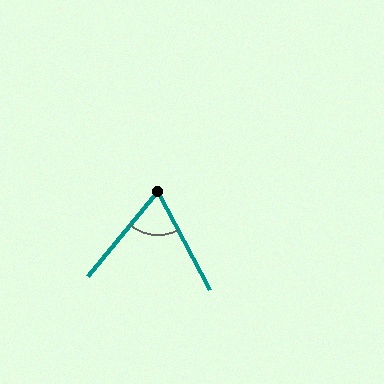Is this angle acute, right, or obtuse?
It is acute.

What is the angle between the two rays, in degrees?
Approximately 67 degrees.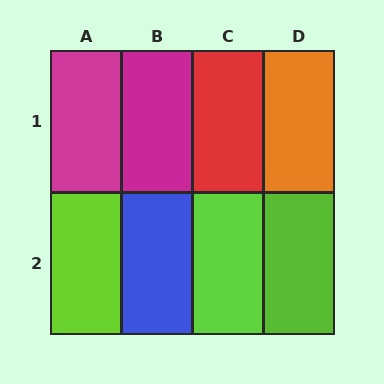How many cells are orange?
1 cell is orange.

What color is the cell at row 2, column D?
Lime.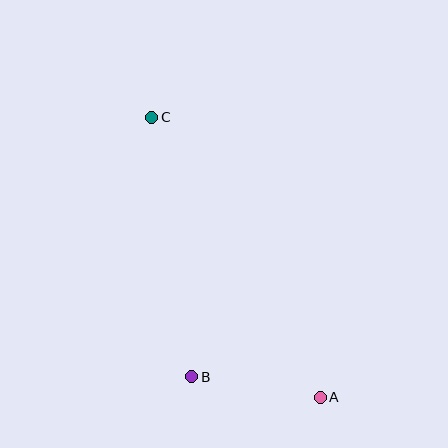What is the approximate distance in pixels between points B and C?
The distance between B and C is approximately 263 pixels.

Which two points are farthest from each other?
Points A and C are farthest from each other.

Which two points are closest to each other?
Points A and B are closest to each other.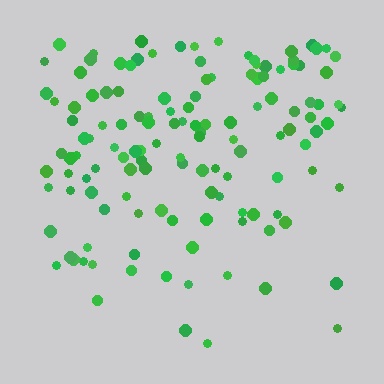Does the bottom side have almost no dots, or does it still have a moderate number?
Still a moderate number, just noticeably fewer than the top.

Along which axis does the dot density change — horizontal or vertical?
Vertical.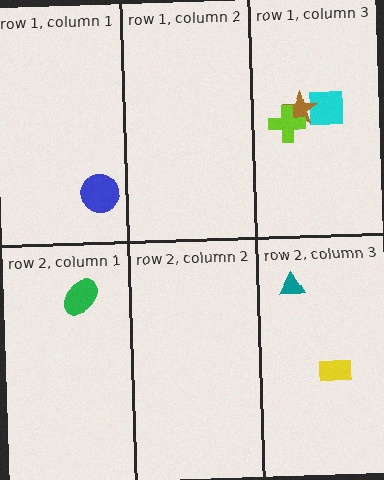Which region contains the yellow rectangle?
The row 2, column 3 region.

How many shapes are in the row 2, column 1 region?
1.